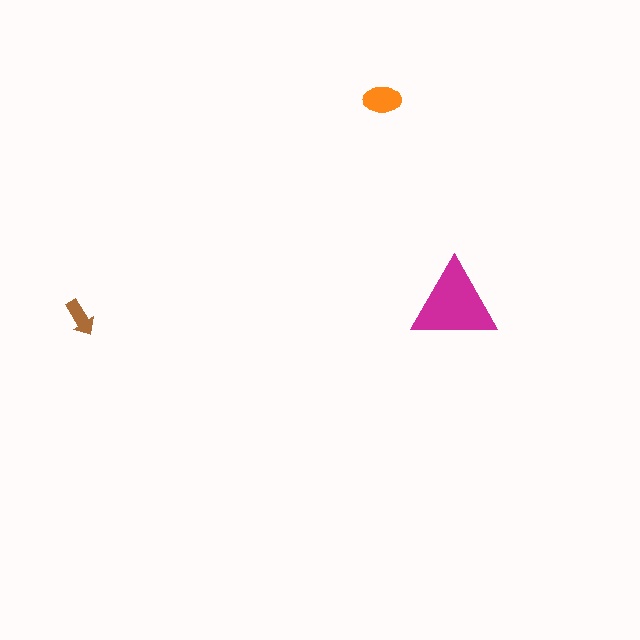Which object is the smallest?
The brown arrow.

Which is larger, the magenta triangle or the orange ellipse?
The magenta triangle.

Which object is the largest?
The magenta triangle.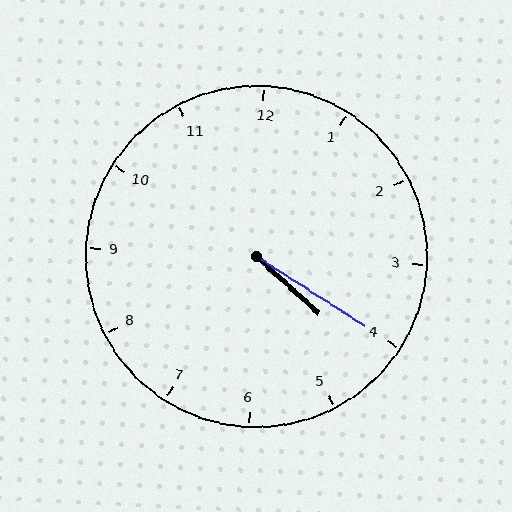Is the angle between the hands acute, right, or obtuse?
It is acute.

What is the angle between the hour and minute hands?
Approximately 10 degrees.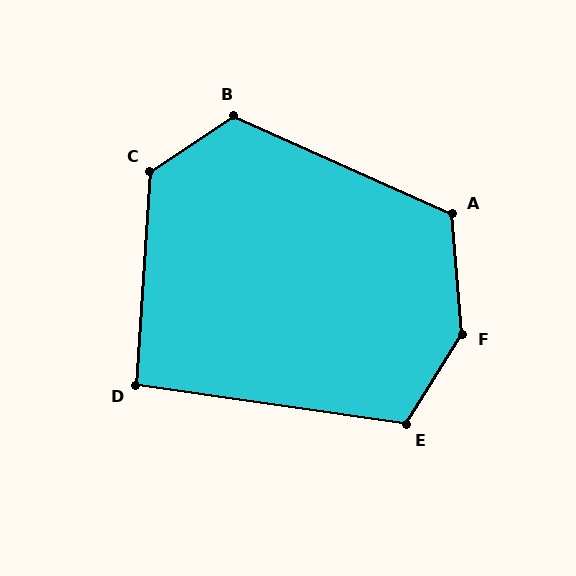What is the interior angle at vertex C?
Approximately 127 degrees (obtuse).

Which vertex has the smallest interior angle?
D, at approximately 94 degrees.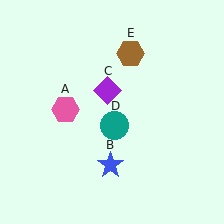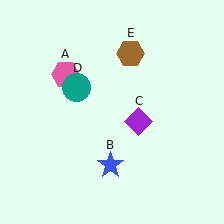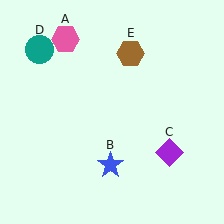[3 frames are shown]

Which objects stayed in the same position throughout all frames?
Blue star (object B) and brown hexagon (object E) remained stationary.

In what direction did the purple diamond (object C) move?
The purple diamond (object C) moved down and to the right.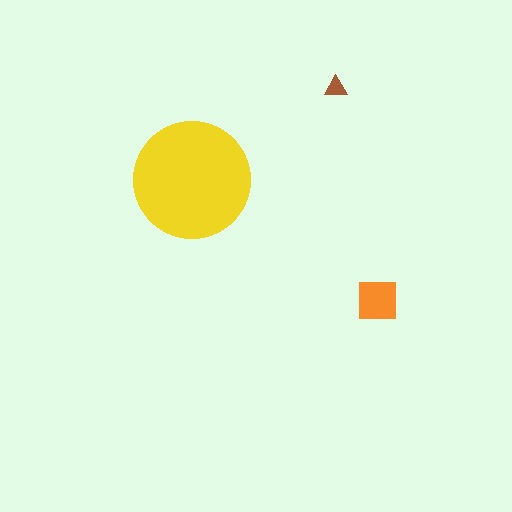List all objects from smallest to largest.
The brown triangle, the orange square, the yellow circle.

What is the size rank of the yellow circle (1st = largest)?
1st.